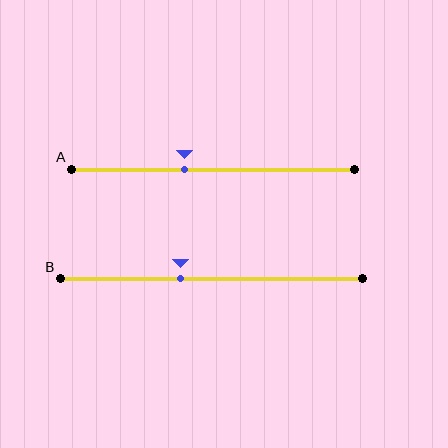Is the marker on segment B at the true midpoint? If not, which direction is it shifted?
No, the marker on segment B is shifted to the left by about 10% of the segment length.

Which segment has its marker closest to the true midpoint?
Segment B has its marker closest to the true midpoint.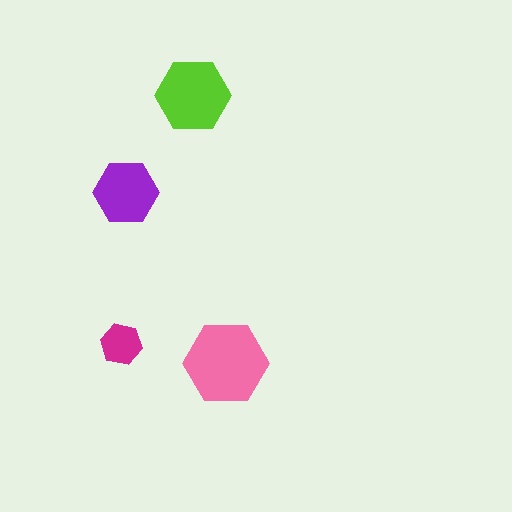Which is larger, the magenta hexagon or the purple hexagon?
The purple one.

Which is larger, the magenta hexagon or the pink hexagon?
The pink one.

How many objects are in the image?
There are 4 objects in the image.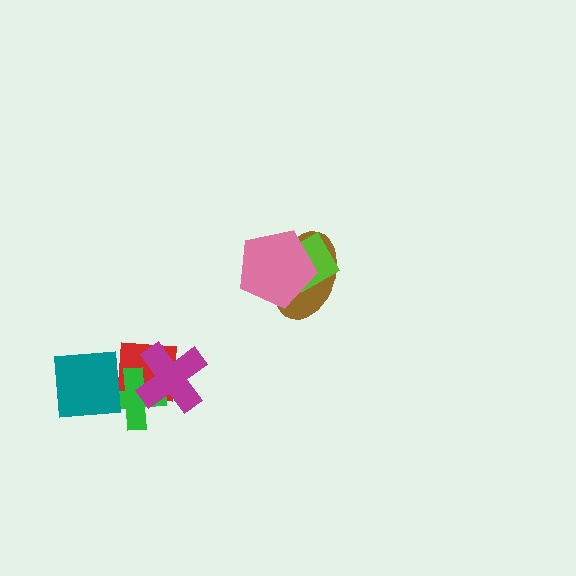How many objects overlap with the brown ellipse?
2 objects overlap with the brown ellipse.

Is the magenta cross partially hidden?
No, no other shape covers it.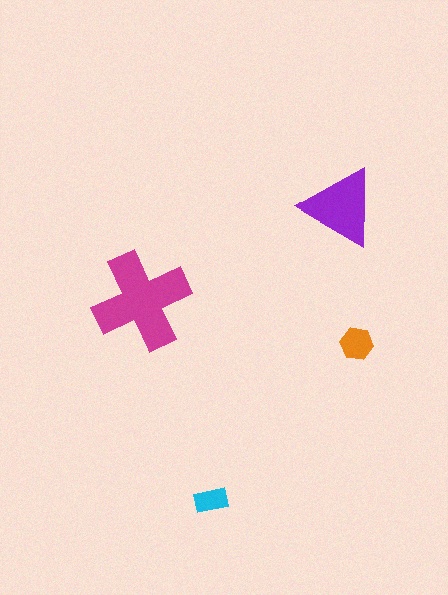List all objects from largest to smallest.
The magenta cross, the purple triangle, the orange hexagon, the cyan rectangle.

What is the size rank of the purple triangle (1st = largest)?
2nd.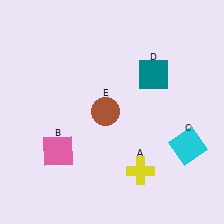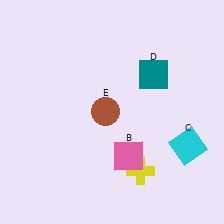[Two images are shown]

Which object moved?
The pink square (B) moved right.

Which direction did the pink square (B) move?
The pink square (B) moved right.